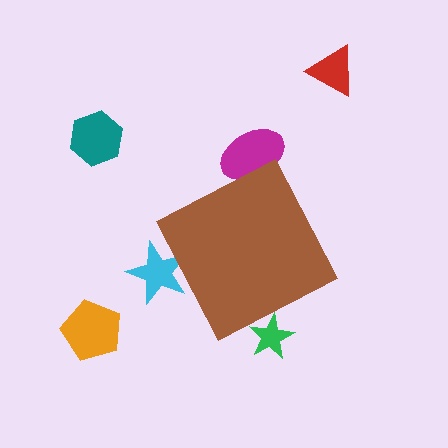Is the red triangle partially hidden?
No, the red triangle is fully visible.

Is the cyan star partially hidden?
Yes, the cyan star is partially hidden behind the brown diamond.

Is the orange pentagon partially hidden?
No, the orange pentagon is fully visible.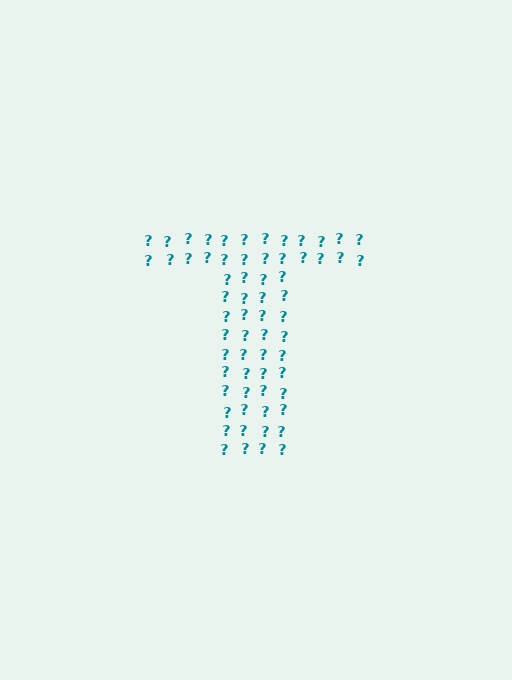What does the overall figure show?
The overall figure shows the letter T.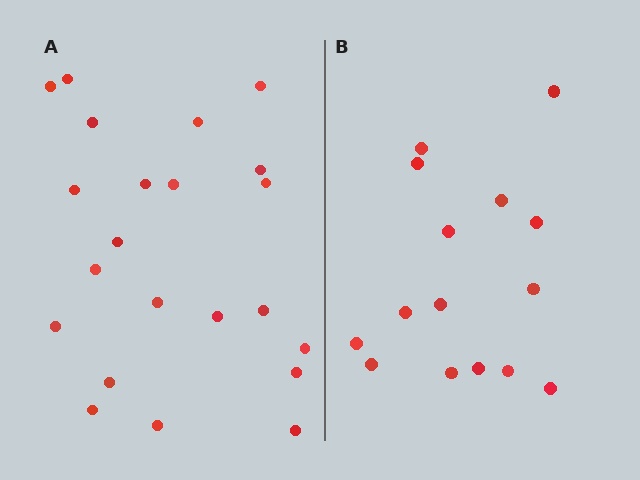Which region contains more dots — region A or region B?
Region A (the left region) has more dots.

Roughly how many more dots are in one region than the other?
Region A has roughly 8 or so more dots than region B.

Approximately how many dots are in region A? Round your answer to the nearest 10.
About 20 dots. (The exact count is 22, which rounds to 20.)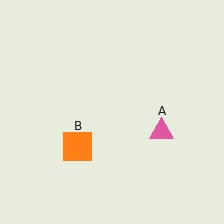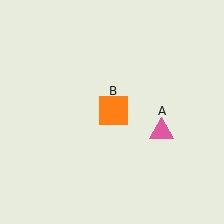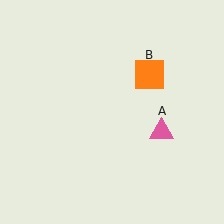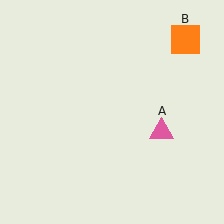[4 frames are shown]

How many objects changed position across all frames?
1 object changed position: orange square (object B).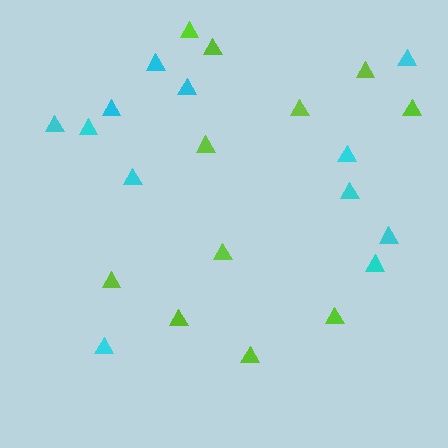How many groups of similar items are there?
There are 2 groups: one group of cyan triangles (12) and one group of lime triangles (11).